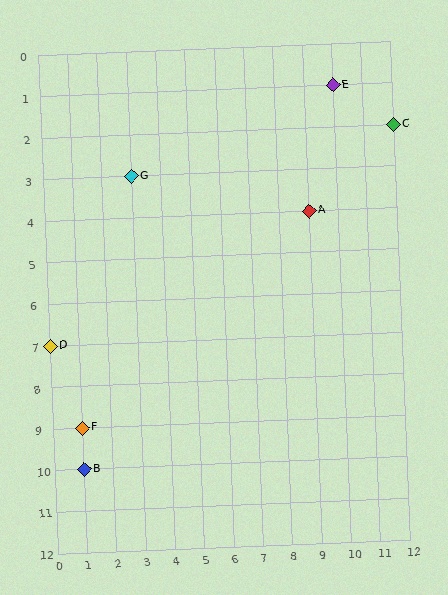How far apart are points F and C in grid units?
Points F and C are 11 columns and 7 rows apart (about 13.0 grid units diagonally).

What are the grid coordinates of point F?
Point F is at grid coordinates (1, 9).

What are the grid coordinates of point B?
Point B is at grid coordinates (1, 10).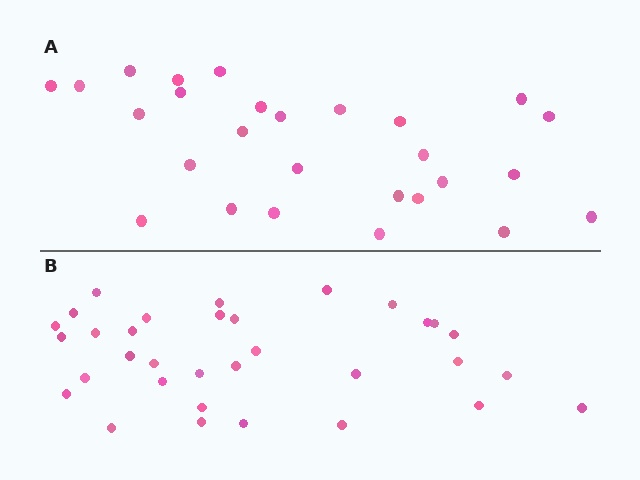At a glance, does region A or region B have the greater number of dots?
Region B (the bottom region) has more dots.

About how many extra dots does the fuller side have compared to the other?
Region B has about 6 more dots than region A.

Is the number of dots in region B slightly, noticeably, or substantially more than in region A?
Region B has only slightly more — the two regions are fairly close. The ratio is roughly 1.2 to 1.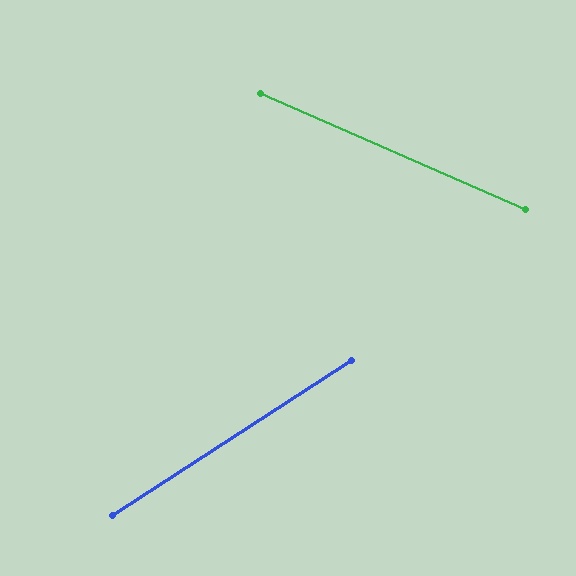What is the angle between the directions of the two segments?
Approximately 57 degrees.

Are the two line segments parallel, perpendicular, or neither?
Neither parallel nor perpendicular — they differ by about 57°.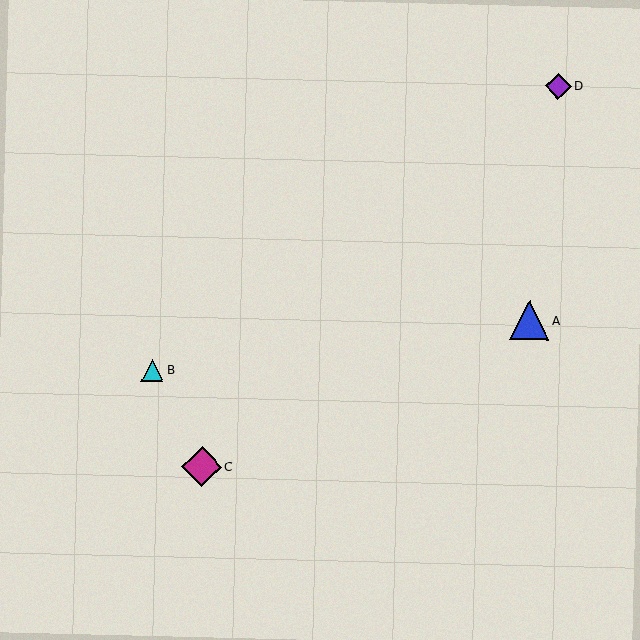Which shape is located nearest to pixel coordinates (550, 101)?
The purple diamond (labeled D) at (558, 86) is nearest to that location.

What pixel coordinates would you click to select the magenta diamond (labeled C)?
Click at (201, 466) to select the magenta diamond C.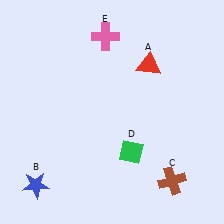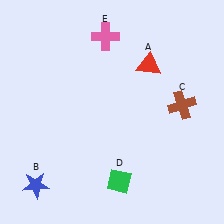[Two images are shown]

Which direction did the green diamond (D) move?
The green diamond (D) moved down.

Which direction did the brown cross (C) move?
The brown cross (C) moved up.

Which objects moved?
The objects that moved are: the brown cross (C), the green diamond (D).